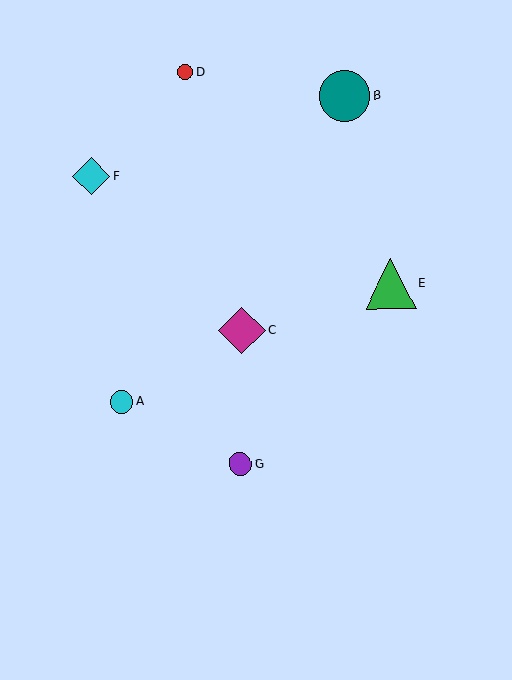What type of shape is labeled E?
Shape E is a green triangle.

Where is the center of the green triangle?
The center of the green triangle is at (391, 284).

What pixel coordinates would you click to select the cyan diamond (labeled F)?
Click at (91, 176) to select the cyan diamond F.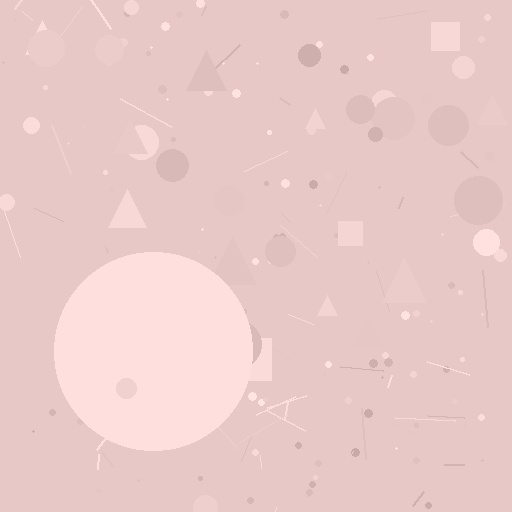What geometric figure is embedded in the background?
A circle is embedded in the background.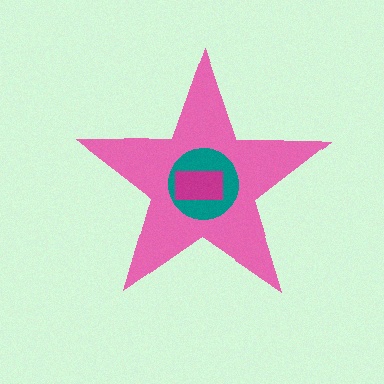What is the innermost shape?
The magenta rectangle.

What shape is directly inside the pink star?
The teal circle.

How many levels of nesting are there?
3.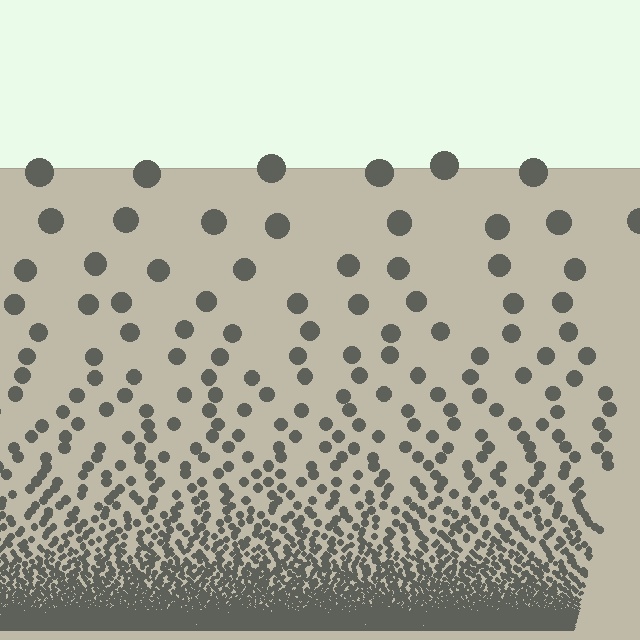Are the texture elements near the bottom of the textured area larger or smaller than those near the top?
Smaller. The gradient is inverted — elements near the bottom are smaller and denser.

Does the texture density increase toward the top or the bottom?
Density increases toward the bottom.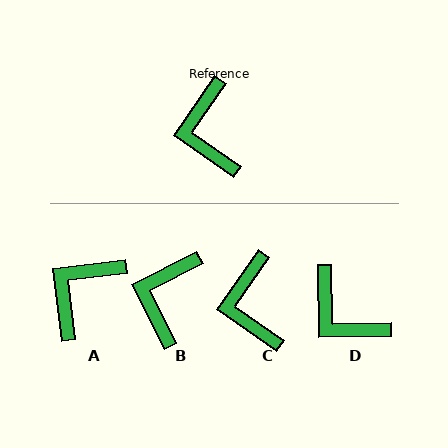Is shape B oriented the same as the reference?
No, it is off by about 28 degrees.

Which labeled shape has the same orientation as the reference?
C.